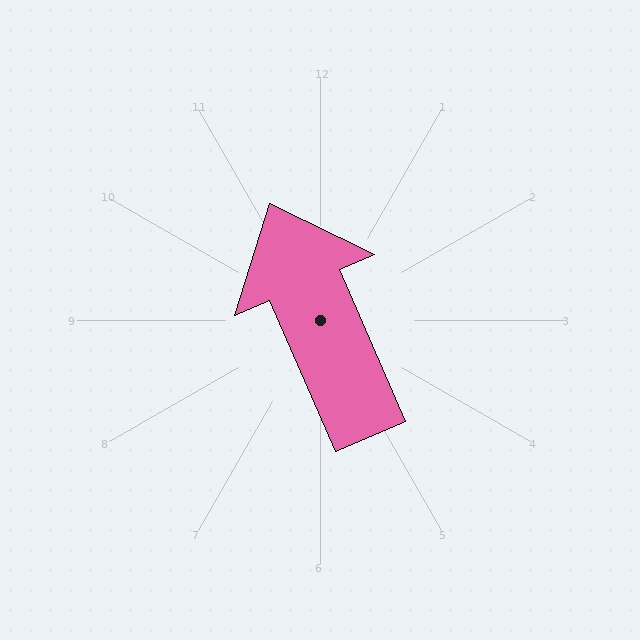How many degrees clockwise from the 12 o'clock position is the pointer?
Approximately 337 degrees.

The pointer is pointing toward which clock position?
Roughly 11 o'clock.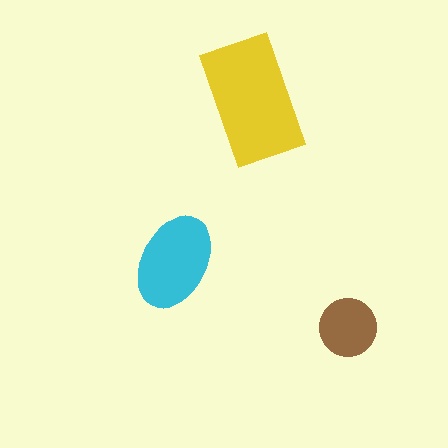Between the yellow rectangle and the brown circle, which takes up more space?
The yellow rectangle.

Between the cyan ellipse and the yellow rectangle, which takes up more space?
The yellow rectangle.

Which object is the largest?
The yellow rectangle.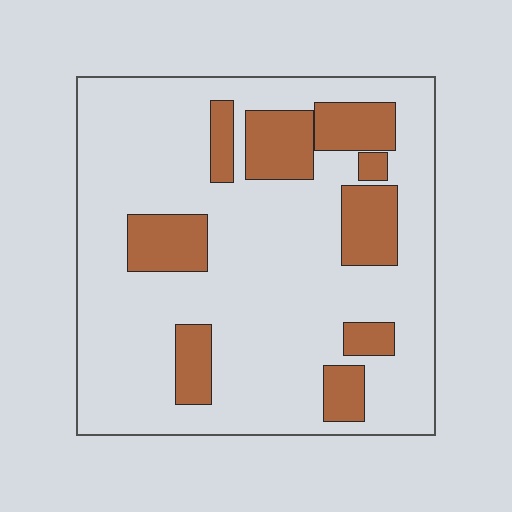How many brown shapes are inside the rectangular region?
9.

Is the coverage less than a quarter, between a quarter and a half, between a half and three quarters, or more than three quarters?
Less than a quarter.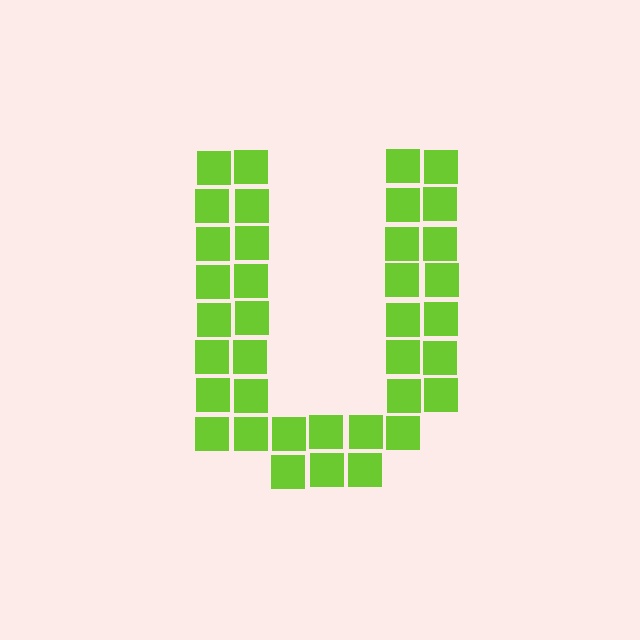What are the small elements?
The small elements are squares.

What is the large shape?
The large shape is the letter U.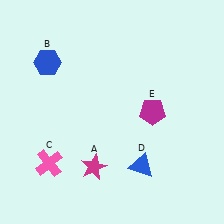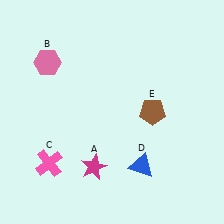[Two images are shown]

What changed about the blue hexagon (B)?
In Image 1, B is blue. In Image 2, it changed to pink.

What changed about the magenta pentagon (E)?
In Image 1, E is magenta. In Image 2, it changed to brown.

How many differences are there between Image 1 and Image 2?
There are 2 differences between the two images.